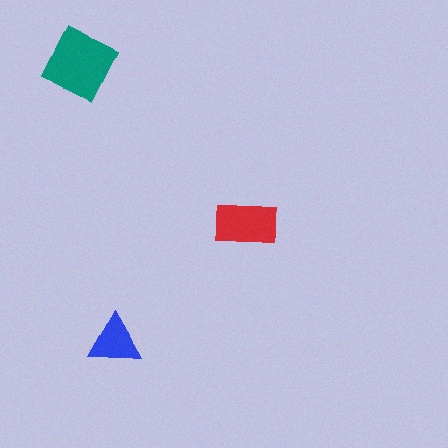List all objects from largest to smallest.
The teal diamond, the red rectangle, the blue triangle.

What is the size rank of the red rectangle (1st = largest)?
2nd.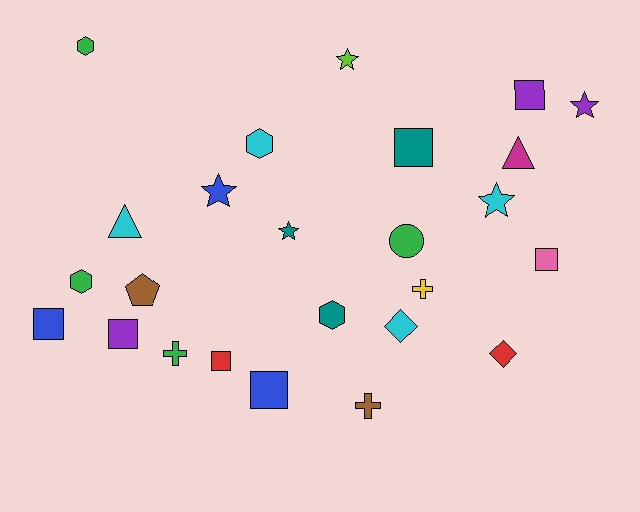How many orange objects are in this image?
There are no orange objects.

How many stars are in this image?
There are 5 stars.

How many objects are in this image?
There are 25 objects.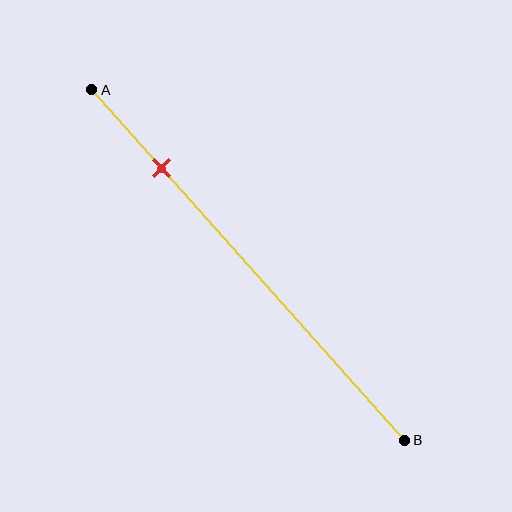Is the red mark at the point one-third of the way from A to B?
No, the mark is at about 20% from A, not at the 33% one-third point.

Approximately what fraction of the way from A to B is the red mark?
The red mark is approximately 20% of the way from A to B.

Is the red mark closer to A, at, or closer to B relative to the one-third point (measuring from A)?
The red mark is closer to point A than the one-third point of segment AB.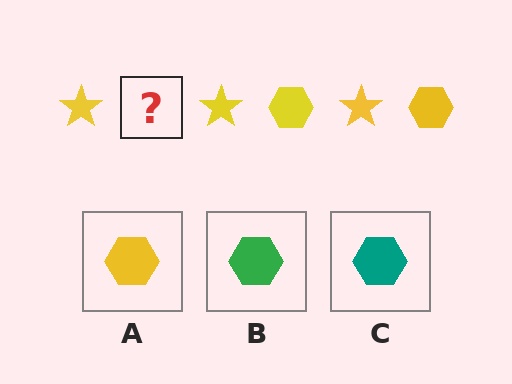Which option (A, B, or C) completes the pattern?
A.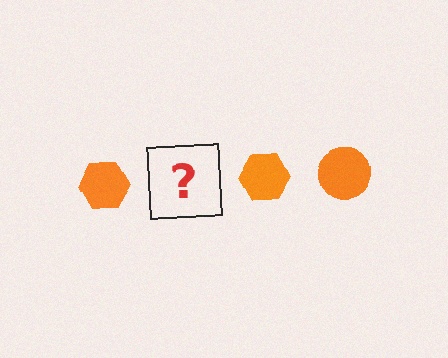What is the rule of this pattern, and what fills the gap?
The rule is that the pattern cycles through hexagon, circle shapes in orange. The gap should be filled with an orange circle.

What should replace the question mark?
The question mark should be replaced with an orange circle.